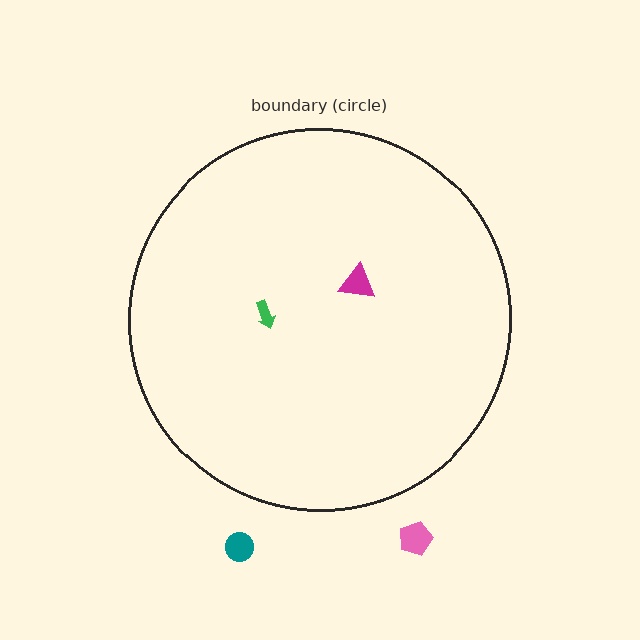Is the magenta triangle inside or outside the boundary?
Inside.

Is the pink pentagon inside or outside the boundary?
Outside.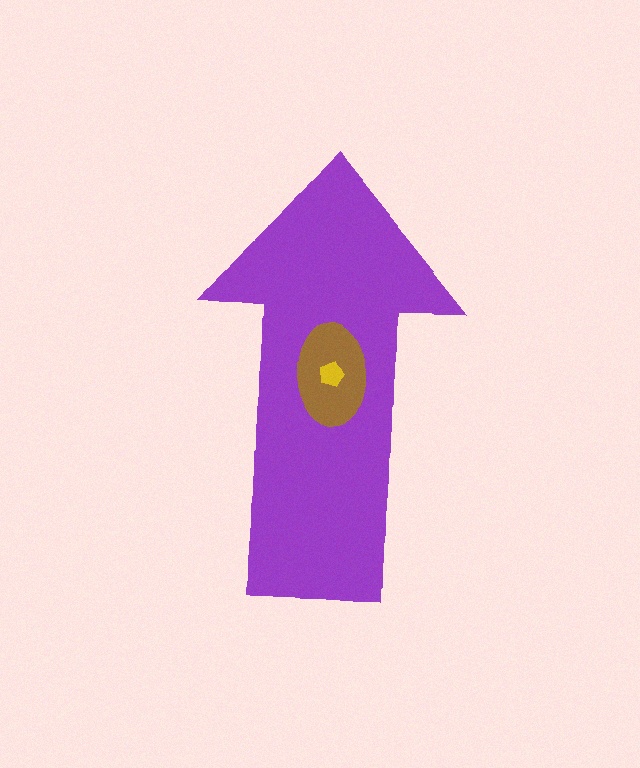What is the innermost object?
The yellow pentagon.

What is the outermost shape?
The purple arrow.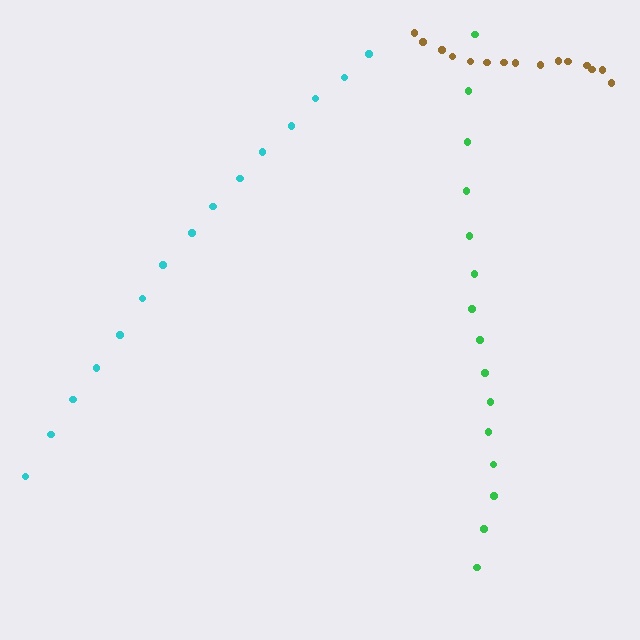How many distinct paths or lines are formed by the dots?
There are 3 distinct paths.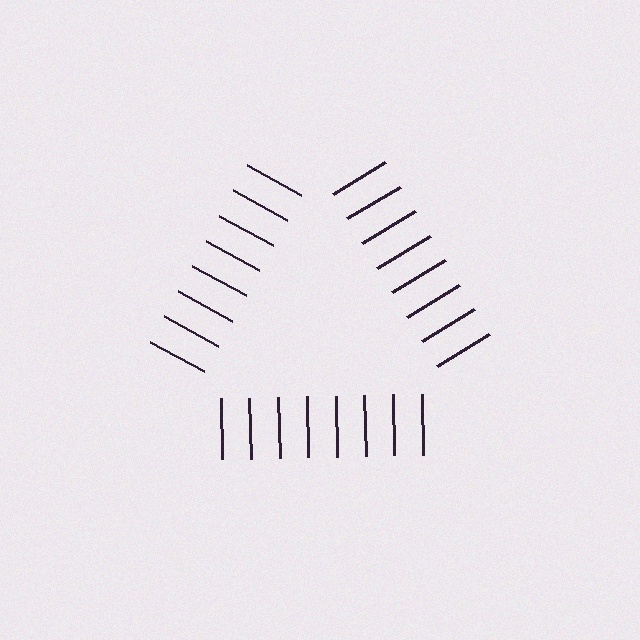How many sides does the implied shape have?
3 sides — the line-ends trace a triangle.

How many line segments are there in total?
24 — 8 along each of the 3 edges.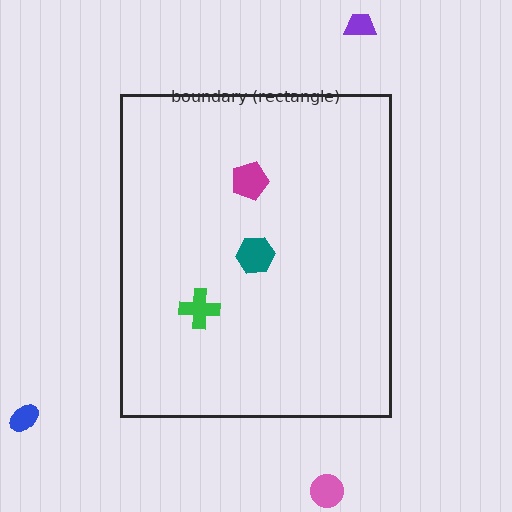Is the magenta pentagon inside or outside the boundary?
Inside.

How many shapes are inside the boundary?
3 inside, 3 outside.